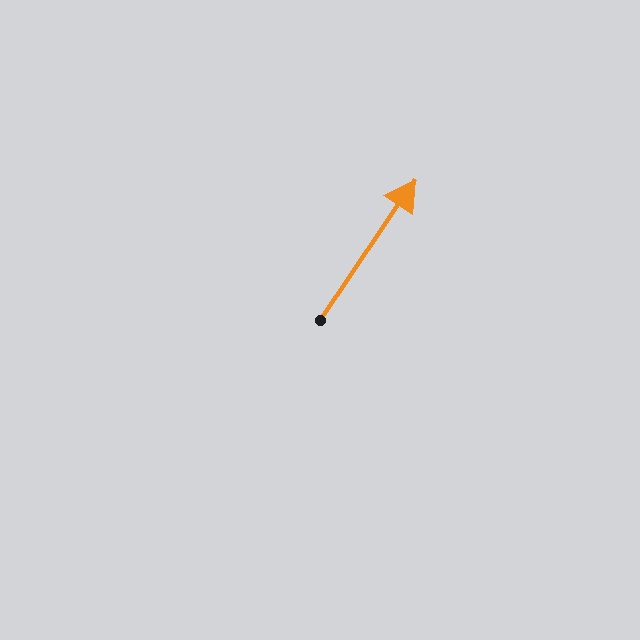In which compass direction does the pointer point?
Northeast.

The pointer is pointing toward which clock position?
Roughly 1 o'clock.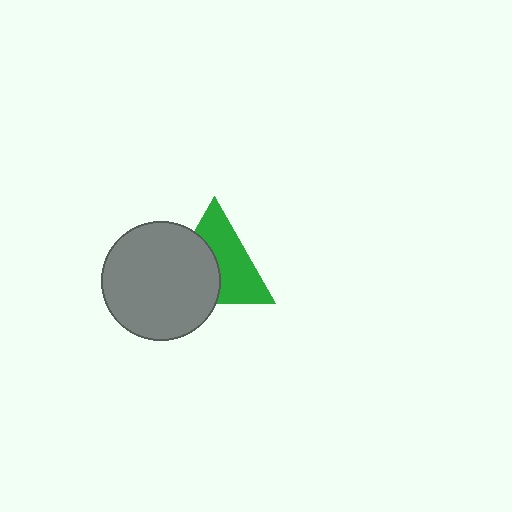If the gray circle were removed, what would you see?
You would see the complete green triangle.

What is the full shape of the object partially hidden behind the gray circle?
The partially hidden object is a green triangle.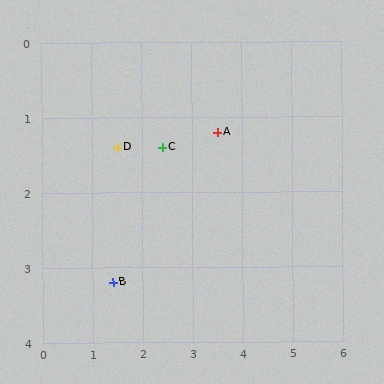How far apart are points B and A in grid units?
Points B and A are about 2.9 grid units apart.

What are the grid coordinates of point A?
Point A is at approximately (3.5, 1.2).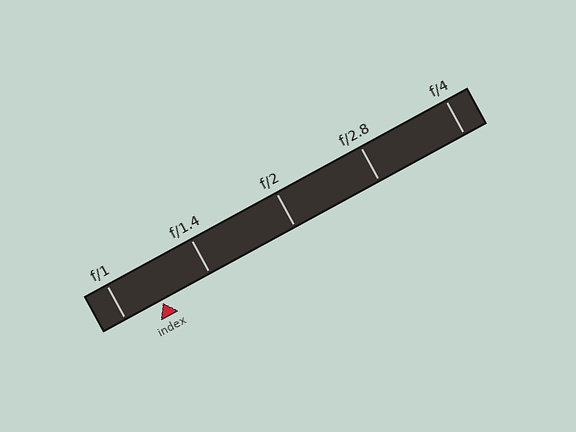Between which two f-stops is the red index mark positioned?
The index mark is between f/1 and f/1.4.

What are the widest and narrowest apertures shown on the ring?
The widest aperture shown is f/1 and the narrowest is f/4.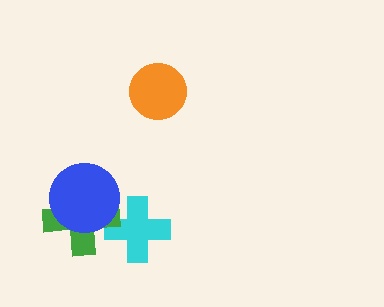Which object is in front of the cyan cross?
The green cross is in front of the cyan cross.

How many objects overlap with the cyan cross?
1 object overlaps with the cyan cross.